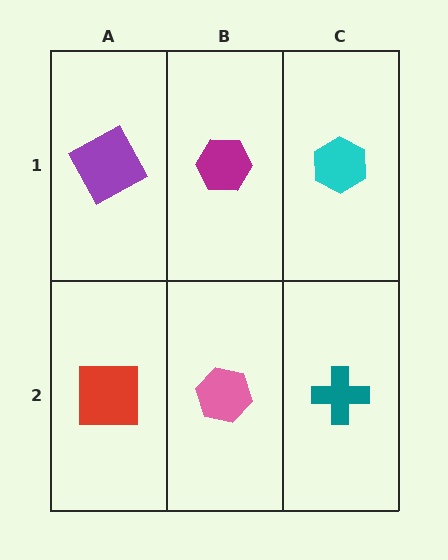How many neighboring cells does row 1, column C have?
2.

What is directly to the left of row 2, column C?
A pink hexagon.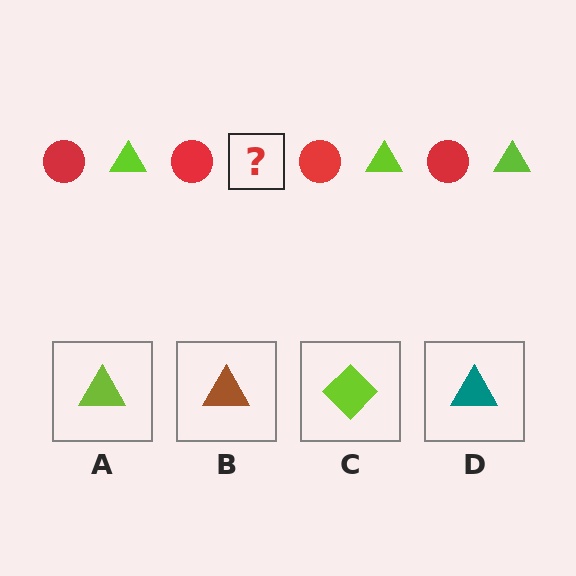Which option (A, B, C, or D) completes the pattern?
A.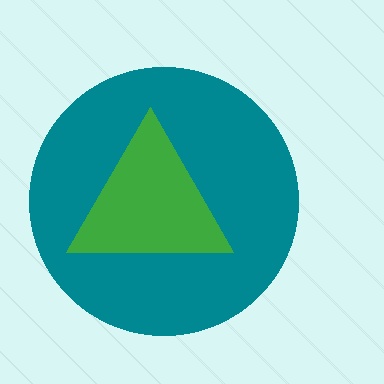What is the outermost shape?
The teal circle.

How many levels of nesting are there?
2.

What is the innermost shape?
The green triangle.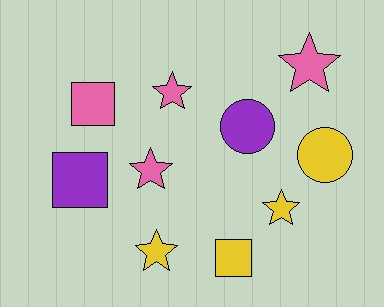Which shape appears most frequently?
Star, with 5 objects.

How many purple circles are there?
There is 1 purple circle.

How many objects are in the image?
There are 10 objects.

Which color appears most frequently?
Yellow, with 4 objects.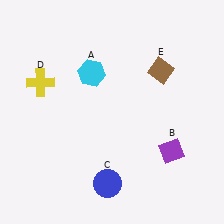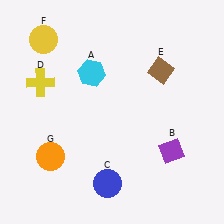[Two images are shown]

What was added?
A yellow circle (F), an orange circle (G) were added in Image 2.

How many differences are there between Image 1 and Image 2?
There are 2 differences between the two images.